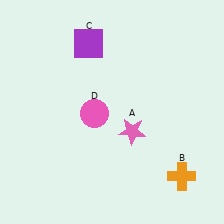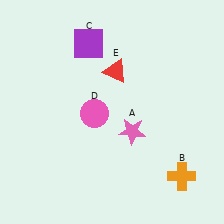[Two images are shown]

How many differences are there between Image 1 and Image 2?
There is 1 difference between the two images.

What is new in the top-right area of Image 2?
A red triangle (E) was added in the top-right area of Image 2.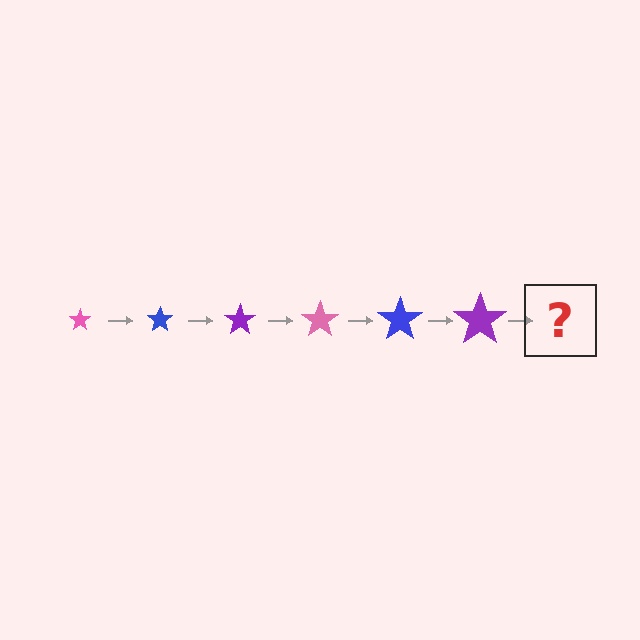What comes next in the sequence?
The next element should be a pink star, larger than the previous one.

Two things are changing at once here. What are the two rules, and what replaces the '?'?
The two rules are that the star grows larger each step and the color cycles through pink, blue, and purple. The '?' should be a pink star, larger than the previous one.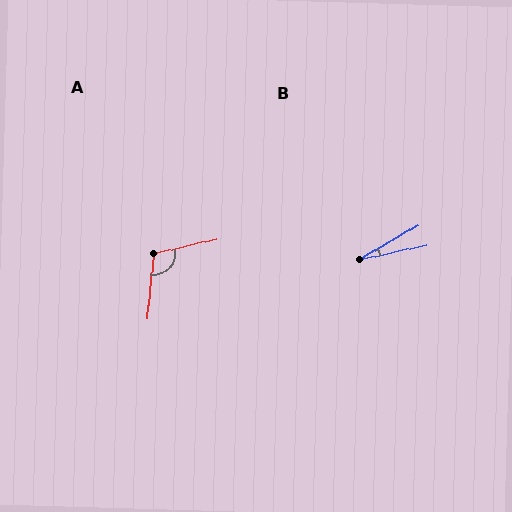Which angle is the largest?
A, at approximately 108 degrees.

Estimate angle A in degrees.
Approximately 108 degrees.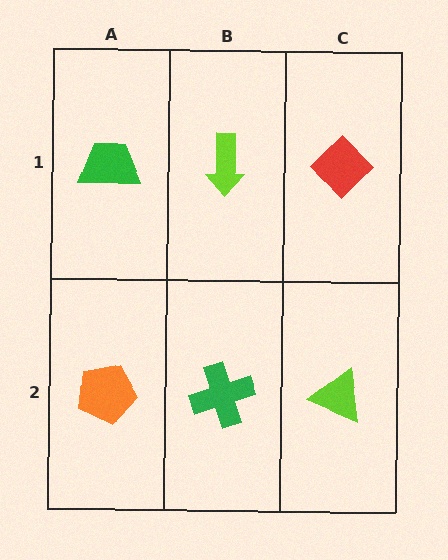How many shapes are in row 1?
3 shapes.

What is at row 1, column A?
A green trapezoid.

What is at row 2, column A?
An orange pentagon.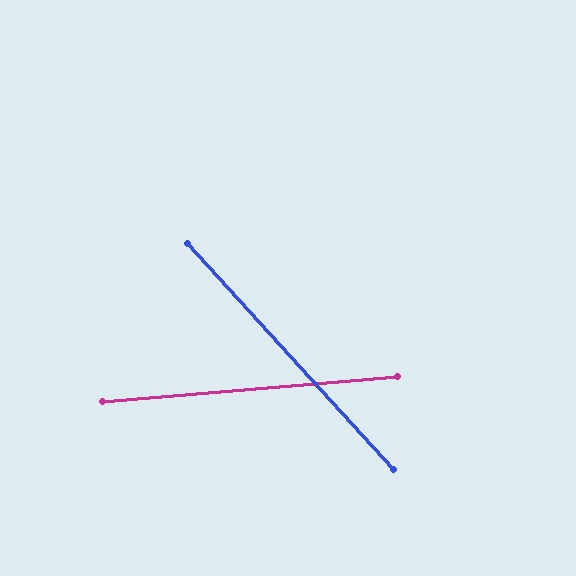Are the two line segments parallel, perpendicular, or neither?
Neither parallel nor perpendicular — they differ by about 52°.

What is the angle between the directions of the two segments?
Approximately 52 degrees.